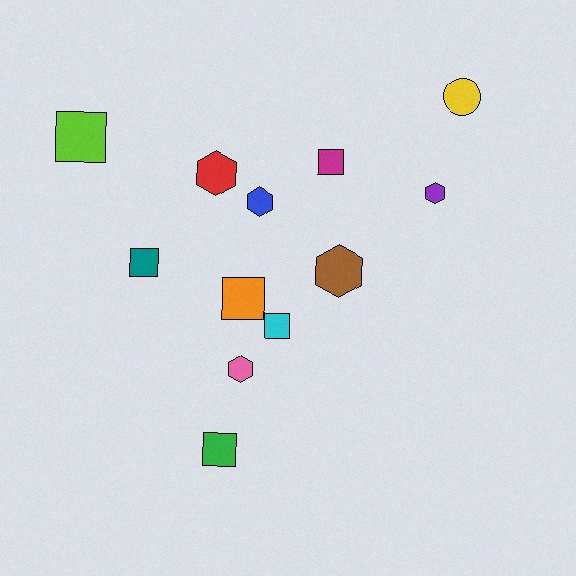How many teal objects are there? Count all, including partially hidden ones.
There is 1 teal object.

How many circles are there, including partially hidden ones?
There is 1 circle.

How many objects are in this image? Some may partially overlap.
There are 12 objects.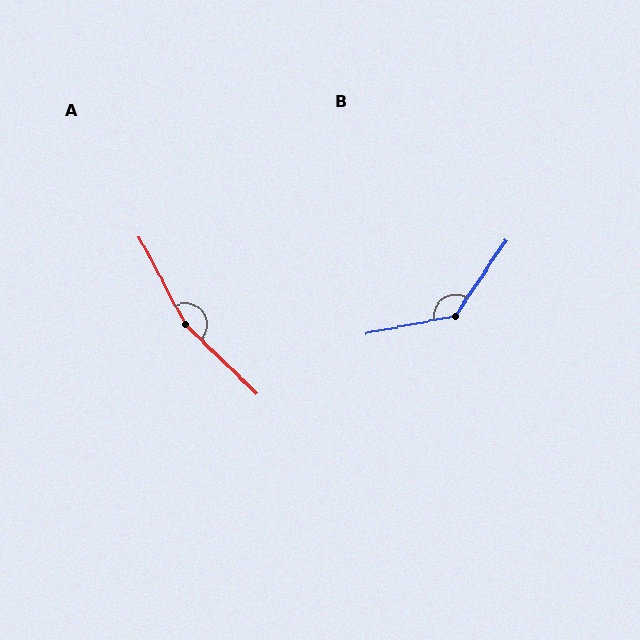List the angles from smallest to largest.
B (135°), A (162°).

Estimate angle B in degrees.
Approximately 135 degrees.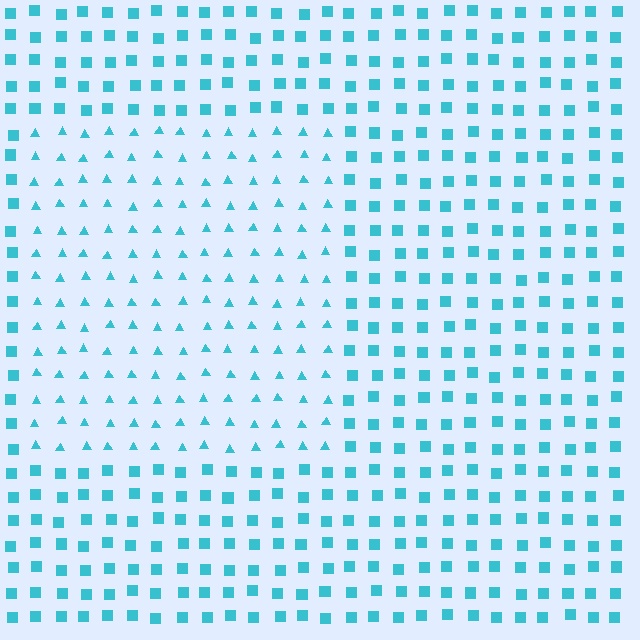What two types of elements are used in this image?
The image uses triangles inside the rectangle region and squares outside it.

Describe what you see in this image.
The image is filled with small cyan elements arranged in a uniform grid. A rectangle-shaped region contains triangles, while the surrounding area contains squares. The boundary is defined purely by the change in element shape.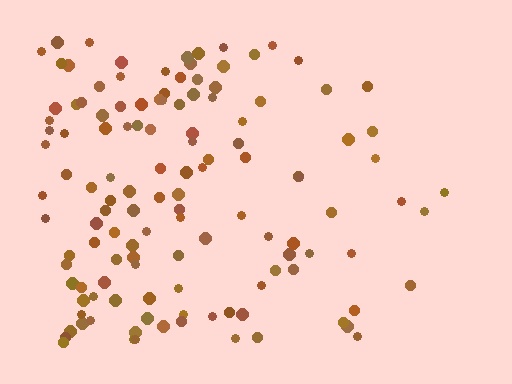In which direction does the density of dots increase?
From right to left, with the left side densest.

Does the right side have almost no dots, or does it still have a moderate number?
Still a moderate number, just noticeably fewer than the left.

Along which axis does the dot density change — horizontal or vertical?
Horizontal.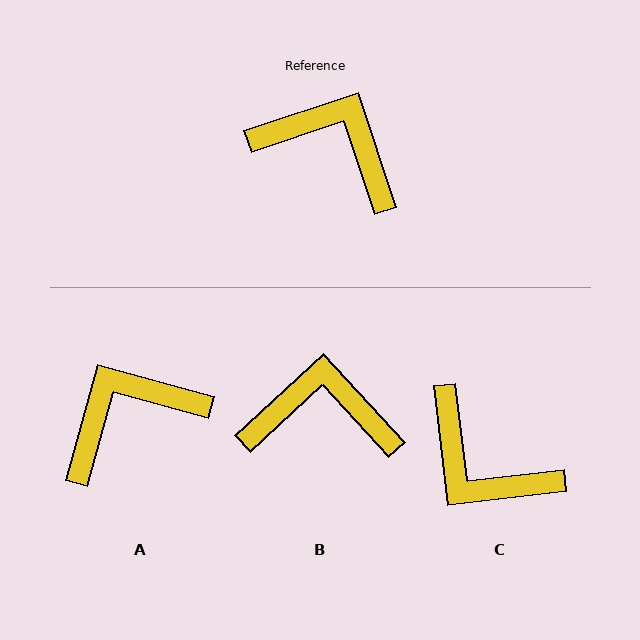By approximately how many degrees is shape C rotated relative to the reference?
Approximately 168 degrees counter-clockwise.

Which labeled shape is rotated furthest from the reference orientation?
C, about 168 degrees away.